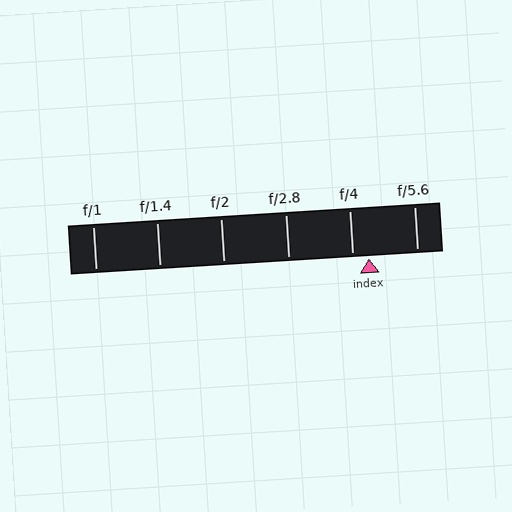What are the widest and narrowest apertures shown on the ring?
The widest aperture shown is f/1 and the narrowest is f/5.6.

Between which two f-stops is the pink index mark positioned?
The index mark is between f/4 and f/5.6.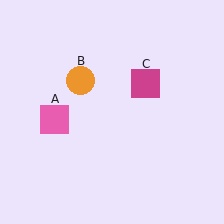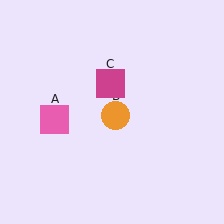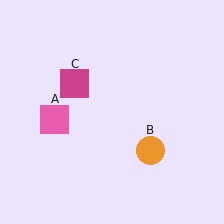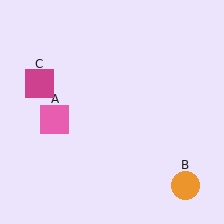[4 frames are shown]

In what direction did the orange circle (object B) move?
The orange circle (object B) moved down and to the right.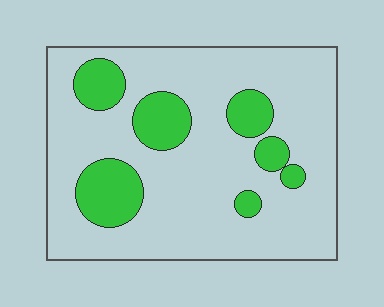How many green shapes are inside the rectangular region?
7.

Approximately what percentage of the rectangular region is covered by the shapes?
Approximately 20%.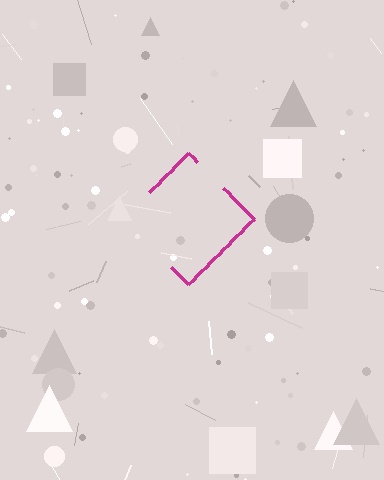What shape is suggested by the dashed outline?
The dashed outline suggests a diamond.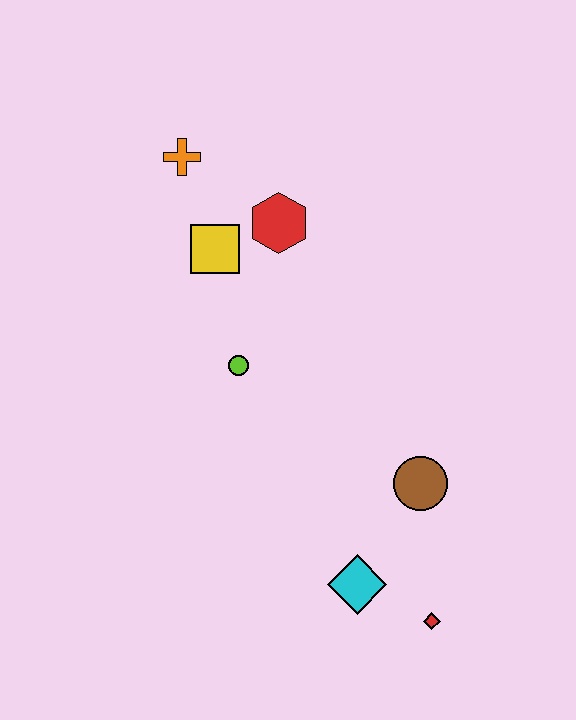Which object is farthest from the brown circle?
The orange cross is farthest from the brown circle.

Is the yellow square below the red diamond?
No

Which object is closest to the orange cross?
The yellow square is closest to the orange cross.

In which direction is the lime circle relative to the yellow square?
The lime circle is below the yellow square.